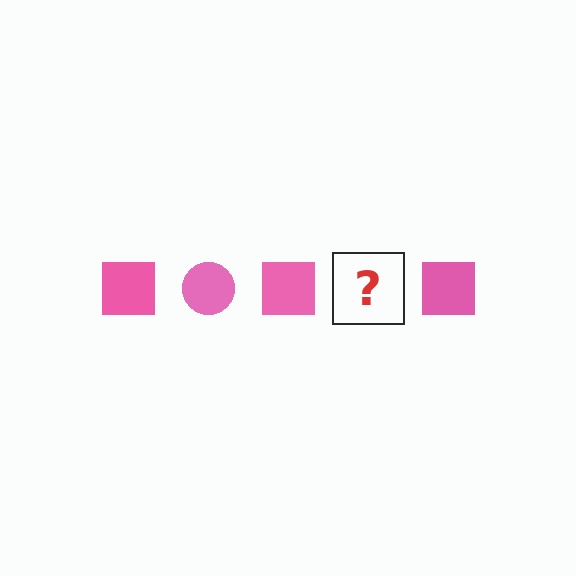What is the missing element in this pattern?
The missing element is a pink circle.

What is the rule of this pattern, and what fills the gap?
The rule is that the pattern cycles through square, circle shapes in pink. The gap should be filled with a pink circle.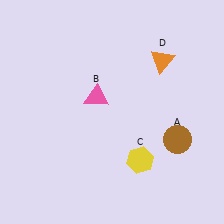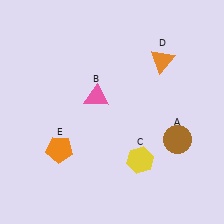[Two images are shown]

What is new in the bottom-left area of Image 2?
An orange pentagon (E) was added in the bottom-left area of Image 2.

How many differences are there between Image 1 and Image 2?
There is 1 difference between the two images.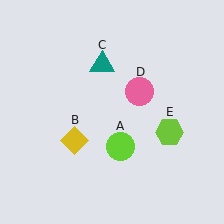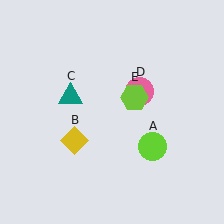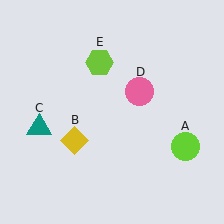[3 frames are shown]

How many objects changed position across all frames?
3 objects changed position: lime circle (object A), teal triangle (object C), lime hexagon (object E).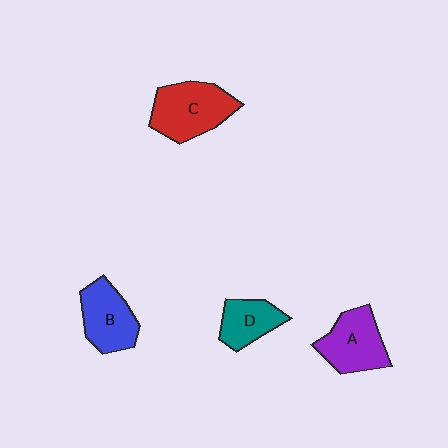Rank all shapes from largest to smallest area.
From largest to smallest: C (red), A (purple), B (blue), D (teal).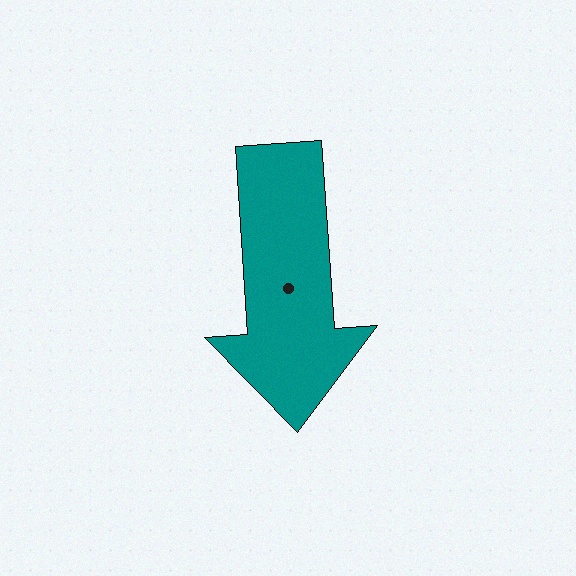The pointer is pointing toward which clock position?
Roughly 6 o'clock.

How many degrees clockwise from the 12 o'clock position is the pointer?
Approximately 176 degrees.